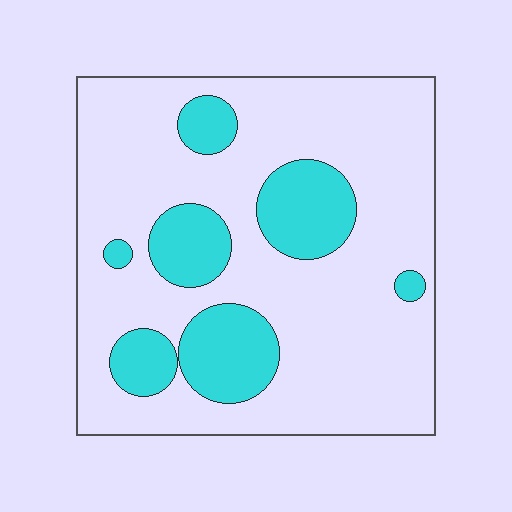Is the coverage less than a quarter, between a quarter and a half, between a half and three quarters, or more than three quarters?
Less than a quarter.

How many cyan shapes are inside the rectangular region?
7.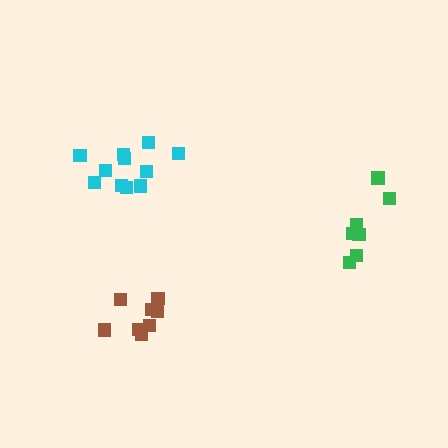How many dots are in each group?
Group 1: 8 dots, Group 2: 11 dots, Group 3: 7 dots (26 total).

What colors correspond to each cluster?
The clusters are colored: brown, cyan, green.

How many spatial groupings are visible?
There are 3 spatial groupings.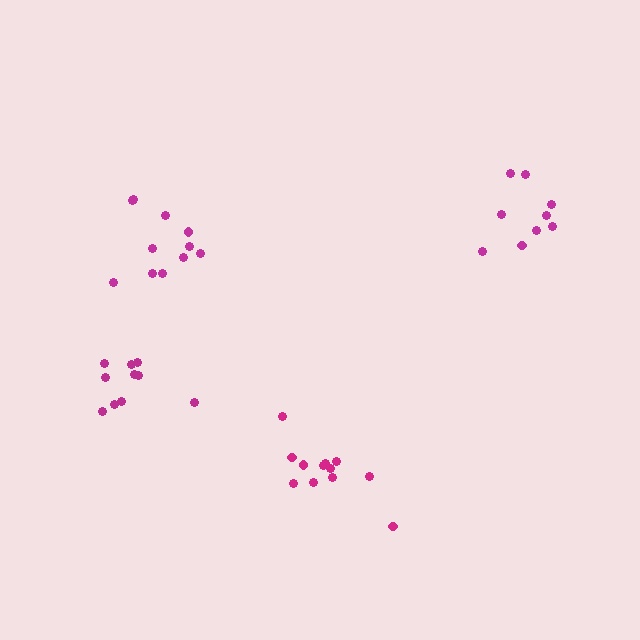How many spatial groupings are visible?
There are 4 spatial groupings.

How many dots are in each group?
Group 1: 12 dots, Group 2: 10 dots, Group 3: 9 dots, Group 4: 11 dots (42 total).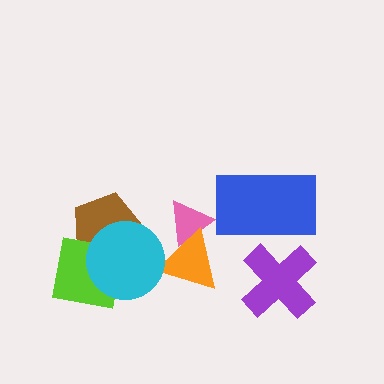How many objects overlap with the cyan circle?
3 objects overlap with the cyan circle.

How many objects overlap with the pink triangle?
1 object overlaps with the pink triangle.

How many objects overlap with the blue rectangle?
1 object overlaps with the blue rectangle.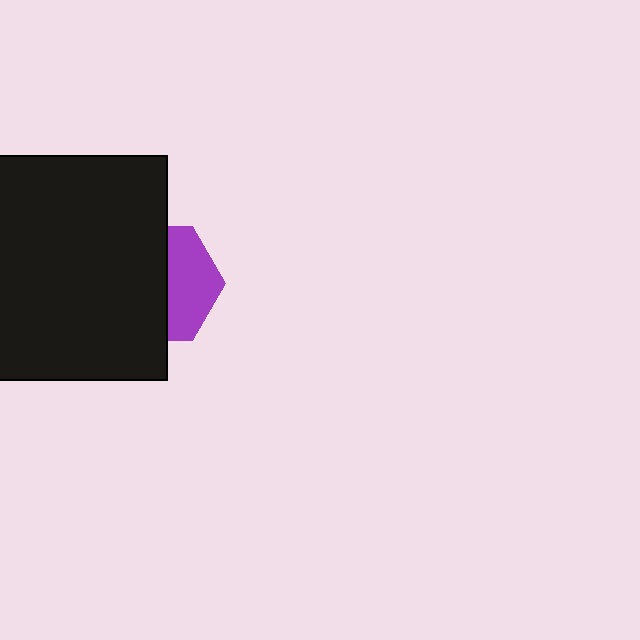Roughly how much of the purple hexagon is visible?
A small part of it is visible (roughly 42%).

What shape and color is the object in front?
The object in front is a black rectangle.